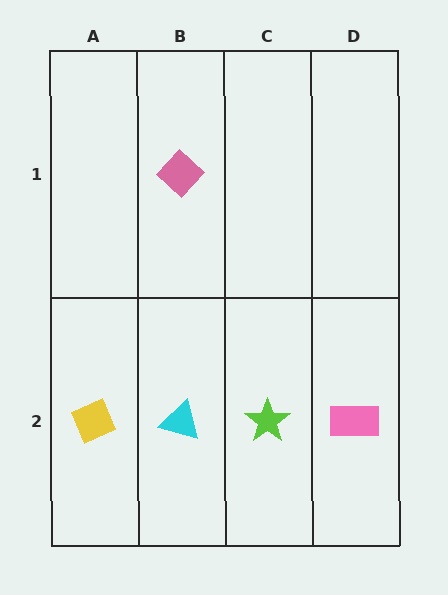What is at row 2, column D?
A pink rectangle.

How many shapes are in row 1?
1 shape.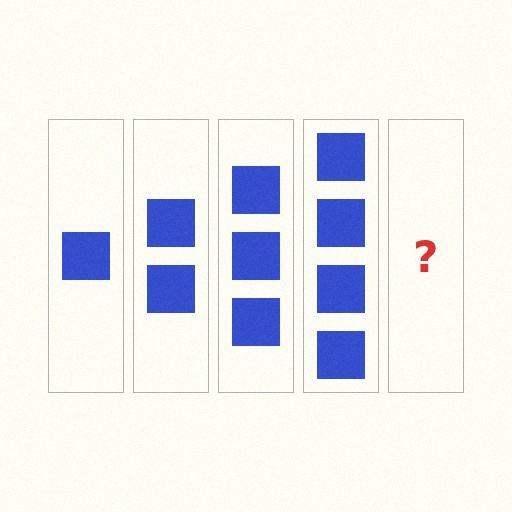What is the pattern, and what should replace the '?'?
The pattern is that each step adds one more square. The '?' should be 5 squares.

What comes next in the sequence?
The next element should be 5 squares.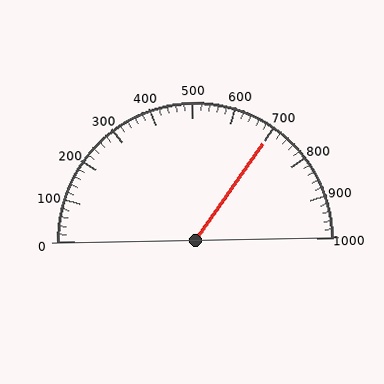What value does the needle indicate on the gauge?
The needle indicates approximately 700.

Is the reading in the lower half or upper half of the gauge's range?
The reading is in the upper half of the range (0 to 1000).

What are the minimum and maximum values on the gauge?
The gauge ranges from 0 to 1000.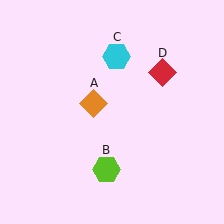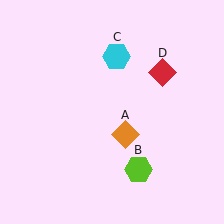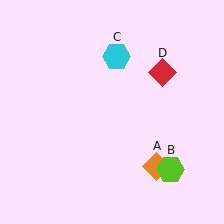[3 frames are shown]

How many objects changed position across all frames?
2 objects changed position: orange diamond (object A), lime hexagon (object B).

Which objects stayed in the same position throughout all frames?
Cyan hexagon (object C) and red diamond (object D) remained stationary.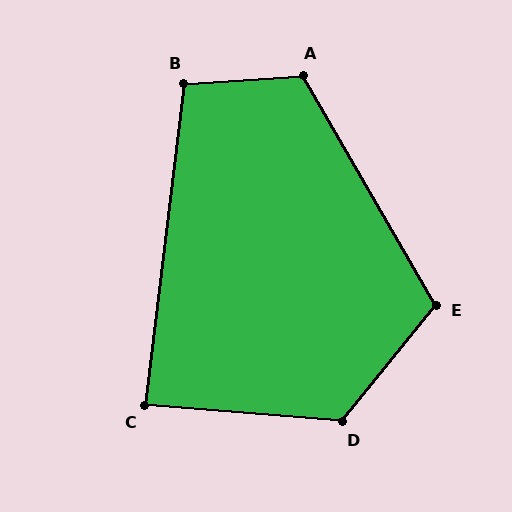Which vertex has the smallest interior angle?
C, at approximately 88 degrees.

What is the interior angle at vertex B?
Approximately 101 degrees (obtuse).